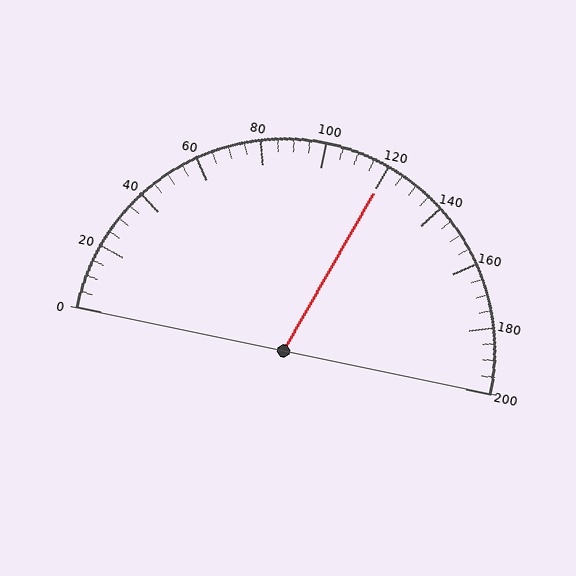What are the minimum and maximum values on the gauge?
The gauge ranges from 0 to 200.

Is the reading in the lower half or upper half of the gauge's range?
The reading is in the upper half of the range (0 to 200).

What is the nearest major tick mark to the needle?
The nearest major tick mark is 120.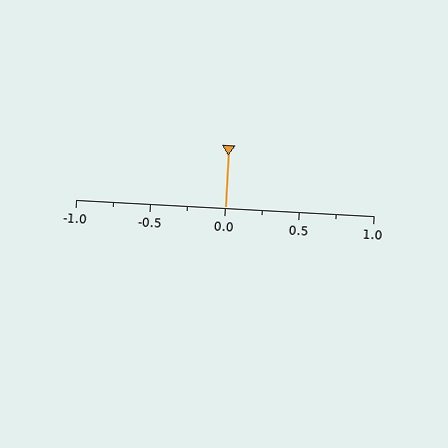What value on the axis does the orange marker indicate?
The marker indicates approximately 0.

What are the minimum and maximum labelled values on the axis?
The axis runs from -1.0 to 1.0.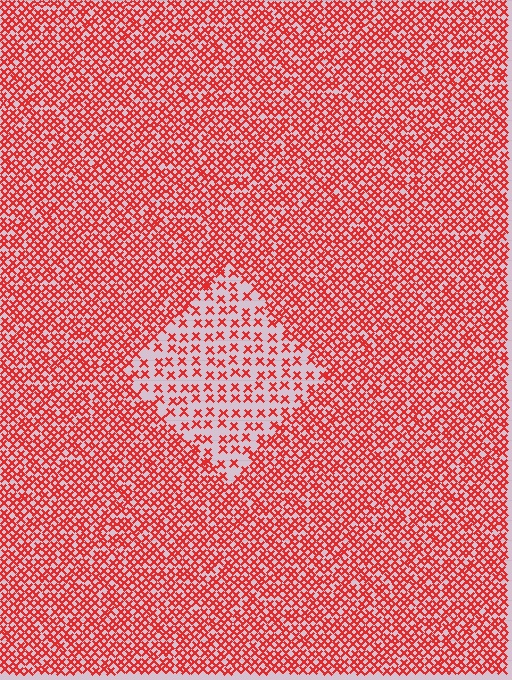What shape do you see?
I see a diamond.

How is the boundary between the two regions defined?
The boundary is defined by a change in element density (approximately 2.3x ratio). All elements are the same color, size, and shape.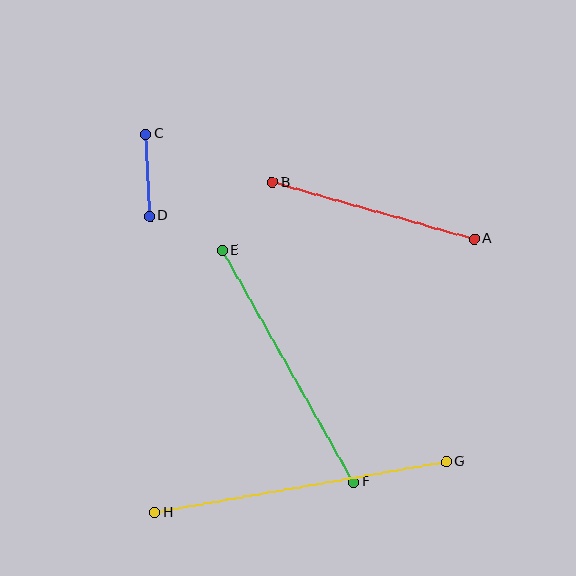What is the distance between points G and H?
The distance is approximately 296 pixels.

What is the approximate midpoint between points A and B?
The midpoint is at approximately (373, 211) pixels.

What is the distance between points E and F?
The distance is approximately 266 pixels.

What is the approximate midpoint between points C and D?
The midpoint is at approximately (148, 175) pixels.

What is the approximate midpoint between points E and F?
The midpoint is at approximately (288, 366) pixels.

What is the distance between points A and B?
The distance is approximately 209 pixels.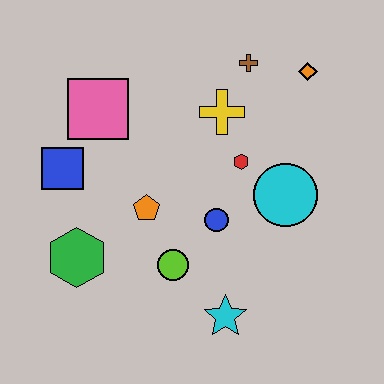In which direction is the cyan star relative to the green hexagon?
The cyan star is to the right of the green hexagon.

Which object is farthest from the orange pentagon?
The orange diamond is farthest from the orange pentagon.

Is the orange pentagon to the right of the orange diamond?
No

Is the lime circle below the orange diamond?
Yes